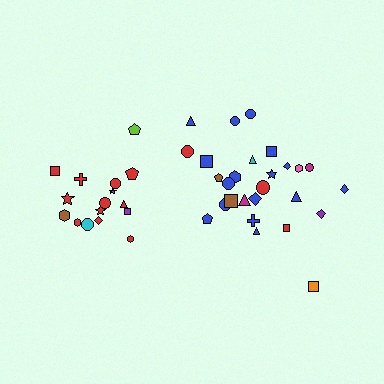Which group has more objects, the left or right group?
The right group.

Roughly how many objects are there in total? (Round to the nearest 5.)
Roughly 45 objects in total.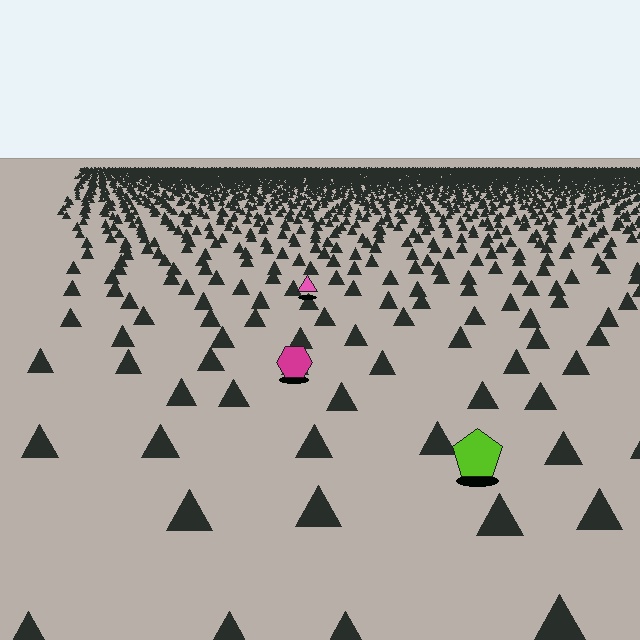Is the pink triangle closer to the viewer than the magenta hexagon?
No. The magenta hexagon is closer — you can tell from the texture gradient: the ground texture is coarser near it.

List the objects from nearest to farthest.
From nearest to farthest: the lime pentagon, the magenta hexagon, the pink triangle.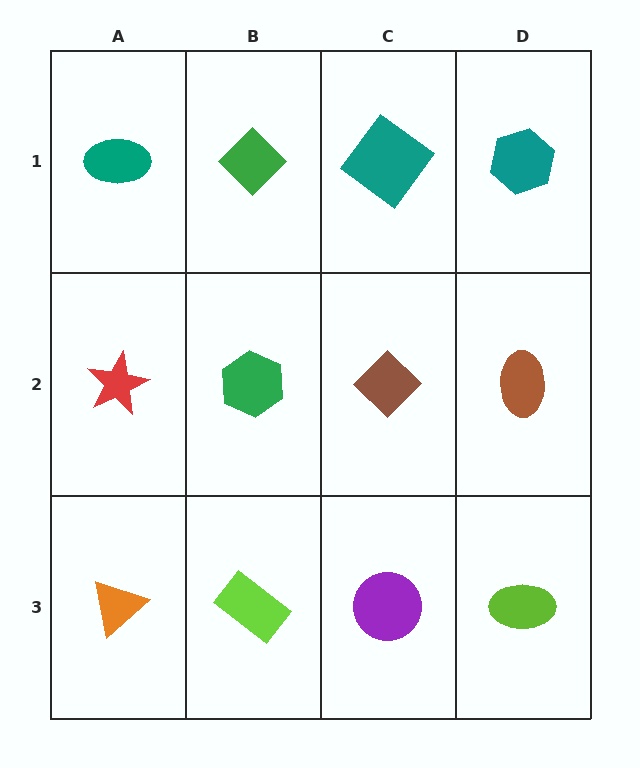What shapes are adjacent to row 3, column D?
A brown ellipse (row 2, column D), a purple circle (row 3, column C).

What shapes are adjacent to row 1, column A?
A red star (row 2, column A), a green diamond (row 1, column B).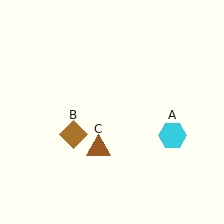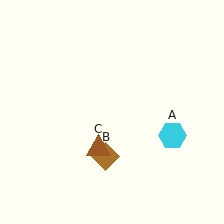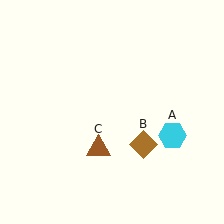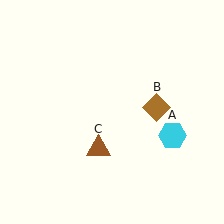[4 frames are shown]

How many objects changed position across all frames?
1 object changed position: brown diamond (object B).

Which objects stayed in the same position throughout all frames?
Cyan hexagon (object A) and brown triangle (object C) remained stationary.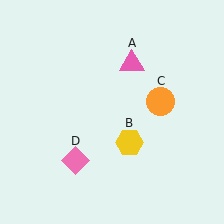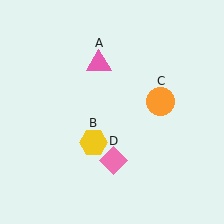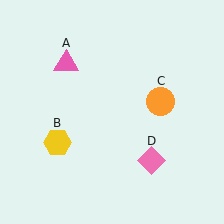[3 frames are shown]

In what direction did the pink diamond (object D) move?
The pink diamond (object D) moved right.